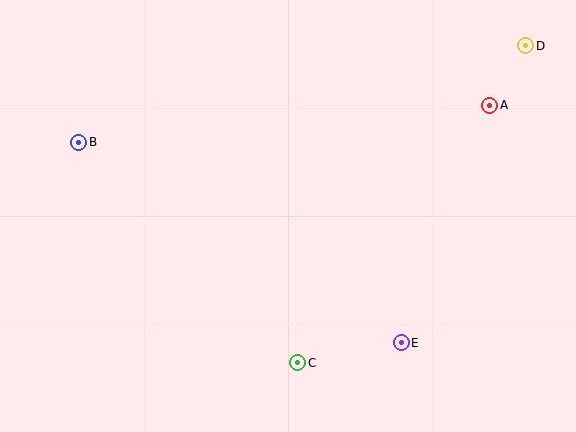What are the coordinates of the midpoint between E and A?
The midpoint between E and A is at (445, 224).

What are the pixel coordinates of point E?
Point E is at (401, 343).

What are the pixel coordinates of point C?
Point C is at (298, 363).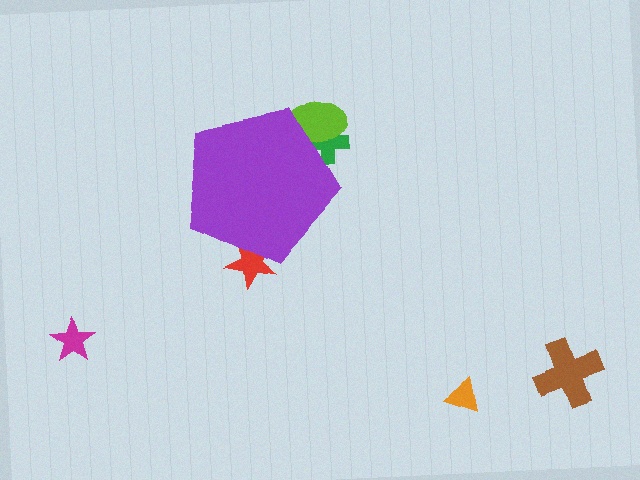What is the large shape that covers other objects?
A purple pentagon.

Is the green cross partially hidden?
Yes, the green cross is partially hidden behind the purple pentagon.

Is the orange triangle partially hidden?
No, the orange triangle is fully visible.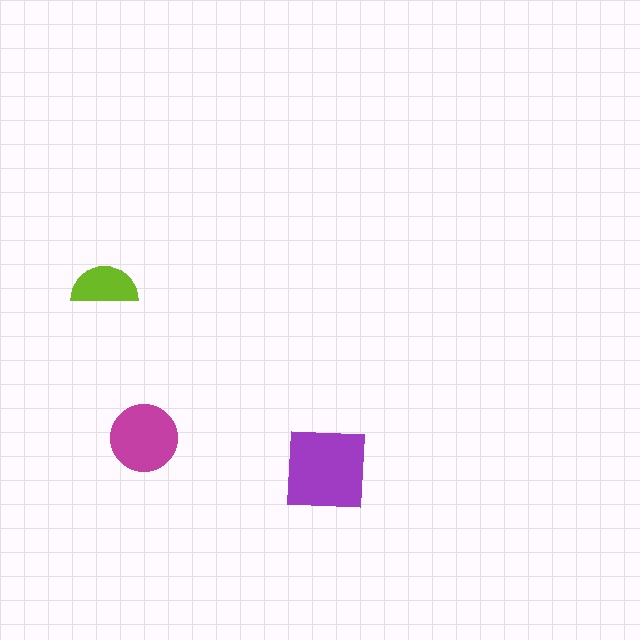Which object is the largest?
The purple square.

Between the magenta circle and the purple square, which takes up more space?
The purple square.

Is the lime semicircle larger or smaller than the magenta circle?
Smaller.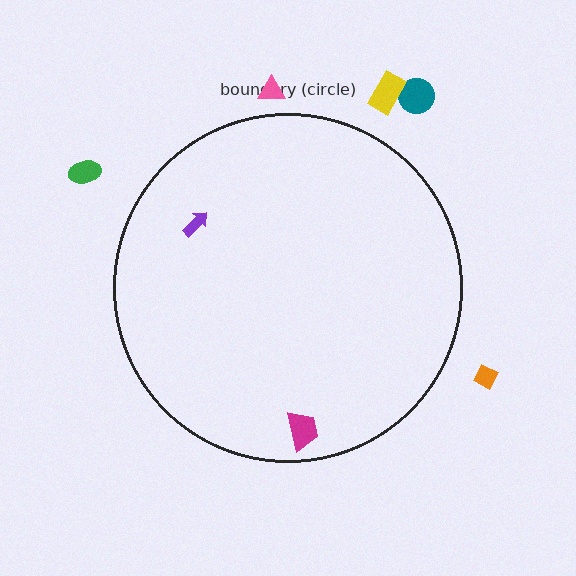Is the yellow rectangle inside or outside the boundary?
Outside.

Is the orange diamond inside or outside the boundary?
Outside.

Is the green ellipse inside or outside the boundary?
Outside.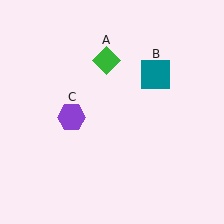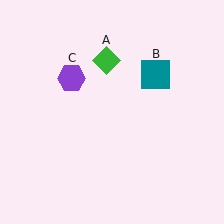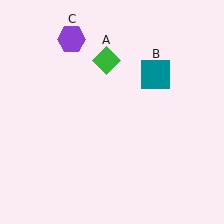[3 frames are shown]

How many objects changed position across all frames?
1 object changed position: purple hexagon (object C).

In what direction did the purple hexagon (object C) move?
The purple hexagon (object C) moved up.